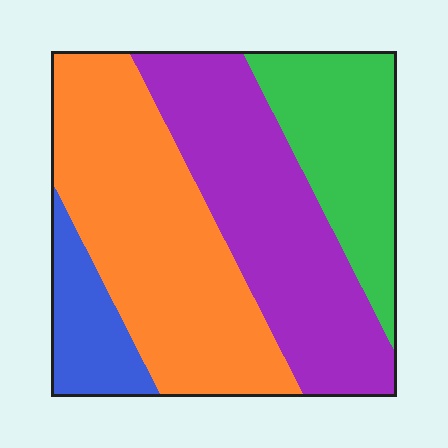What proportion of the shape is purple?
Purple covers roughly 30% of the shape.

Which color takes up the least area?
Blue, at roughly 10%.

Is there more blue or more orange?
Orange.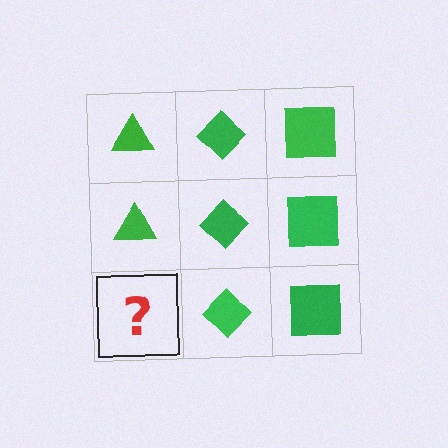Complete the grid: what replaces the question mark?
The question mark should be replaced with a green triangle.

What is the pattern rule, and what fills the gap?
The rule is that each column has a consistent shape. The gap should be filled with a green triangle.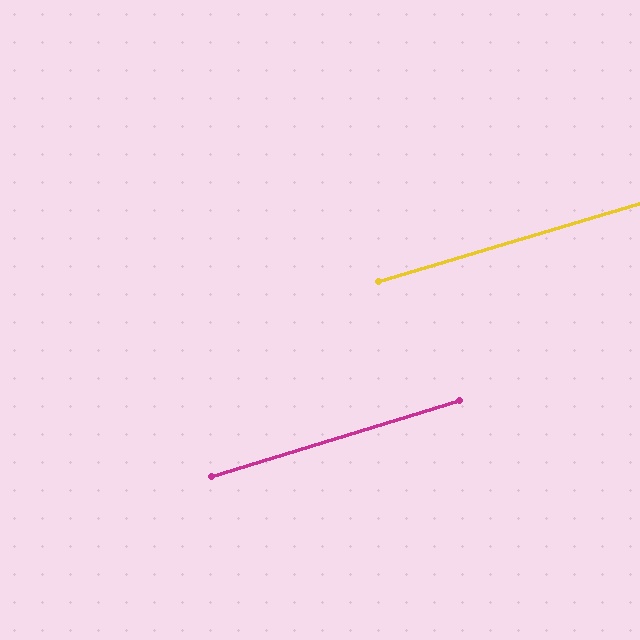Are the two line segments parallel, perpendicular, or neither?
Parallel — their directions differ by only 0.5°.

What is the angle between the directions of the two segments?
Approximately 1 degree.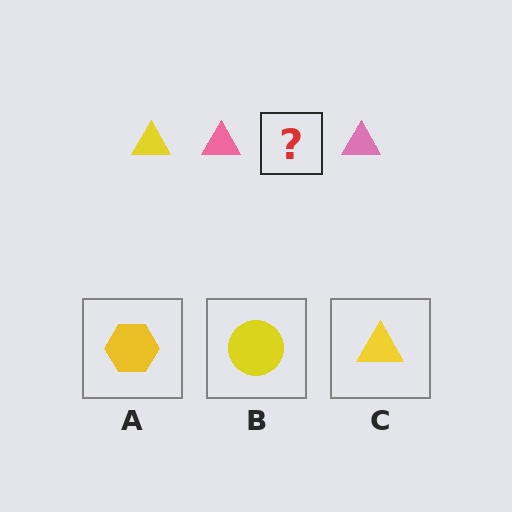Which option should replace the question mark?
Option C.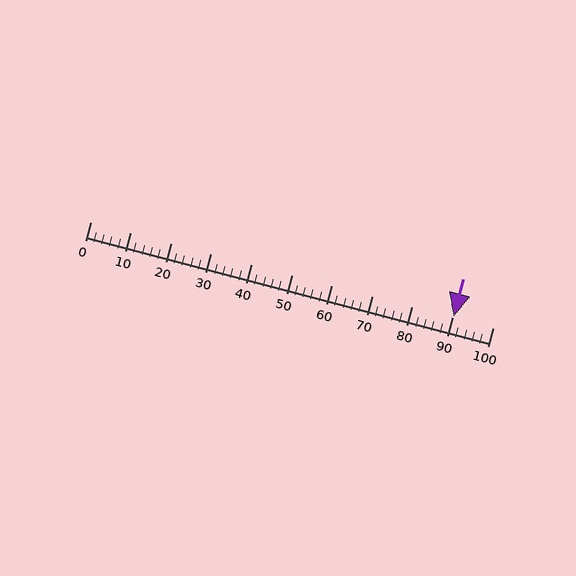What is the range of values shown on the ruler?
The ruler shows values from 0 to 100.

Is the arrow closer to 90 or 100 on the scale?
The arrow is closer to 90.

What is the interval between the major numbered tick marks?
The major tick marks are spaced 10 units apart.